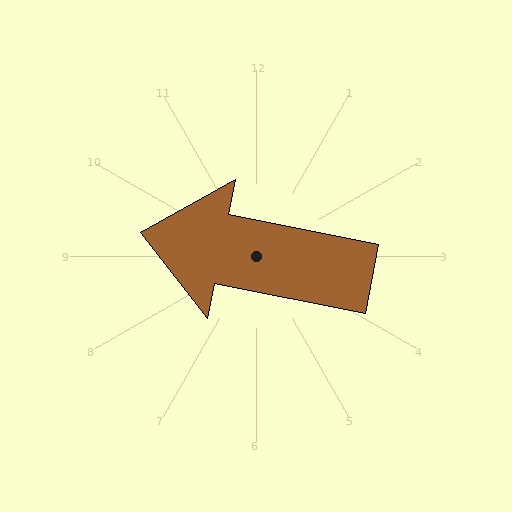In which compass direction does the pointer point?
West.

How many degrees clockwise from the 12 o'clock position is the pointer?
Approximately 281 degrees.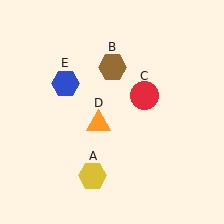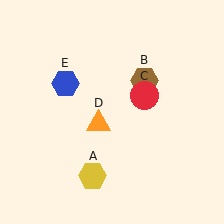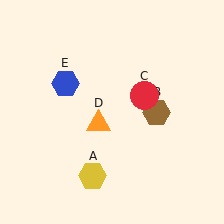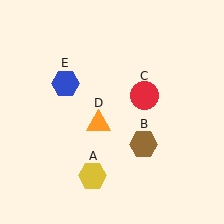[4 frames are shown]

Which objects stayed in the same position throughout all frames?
Yellow hexagon (object A) and red circle (object C) and orange triangle (object D) and blue hexagon (object E) remained stationary.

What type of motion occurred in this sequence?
The brown hexagon (object B) rotated clockwise around the center of the scene.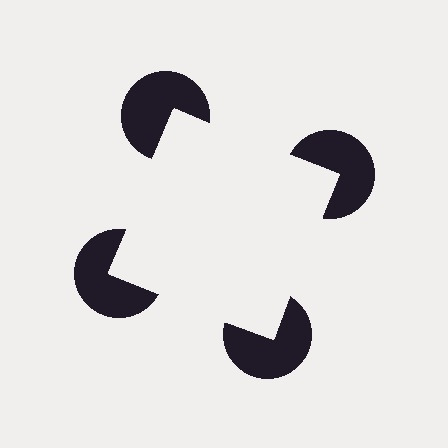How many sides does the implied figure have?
4 sides.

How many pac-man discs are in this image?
There are 4 — one at each vertex of the illusory square.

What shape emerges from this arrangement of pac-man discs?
An illusory square — its edges are inferred from the aligned wedge cuts in the pac-man discs, not physically drawn.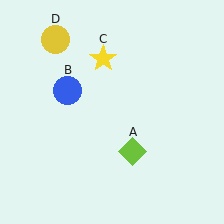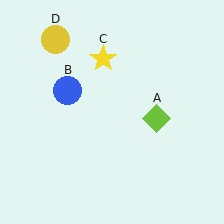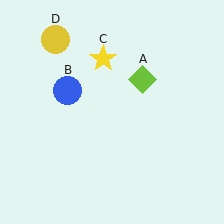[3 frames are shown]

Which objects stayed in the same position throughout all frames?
Blue circle (object B) and yellow star (object C) and yellow circle (object D) remained stationary.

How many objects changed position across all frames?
1 object changed position: lime diamond (object A).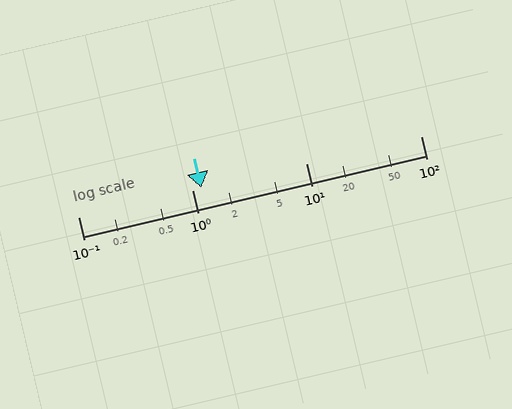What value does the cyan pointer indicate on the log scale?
The pointer indicates approximately 1.2.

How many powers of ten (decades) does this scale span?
The scale spans 3 decades, from 0.1 to 100.